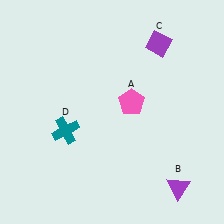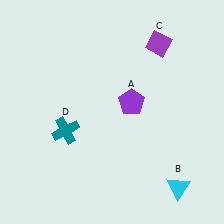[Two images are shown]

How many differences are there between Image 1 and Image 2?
There are 2 differences between the two images.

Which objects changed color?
A changed from pink to purple. B changed from purple to cyan.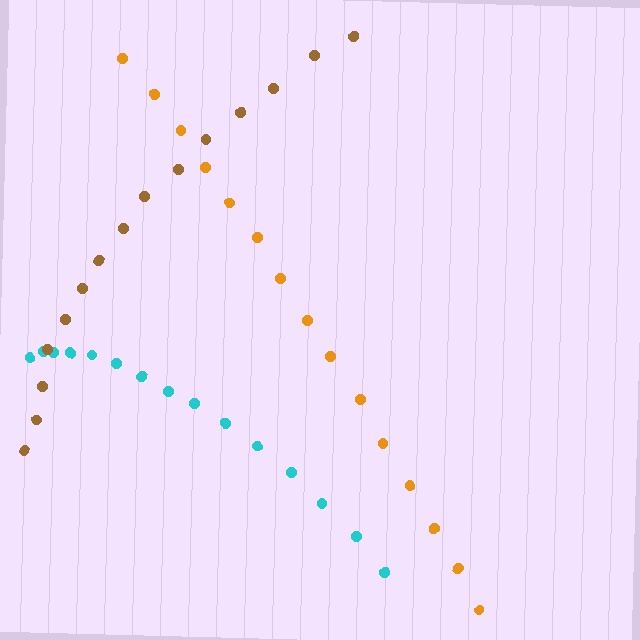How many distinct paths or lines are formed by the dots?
There are 3 distinct paths.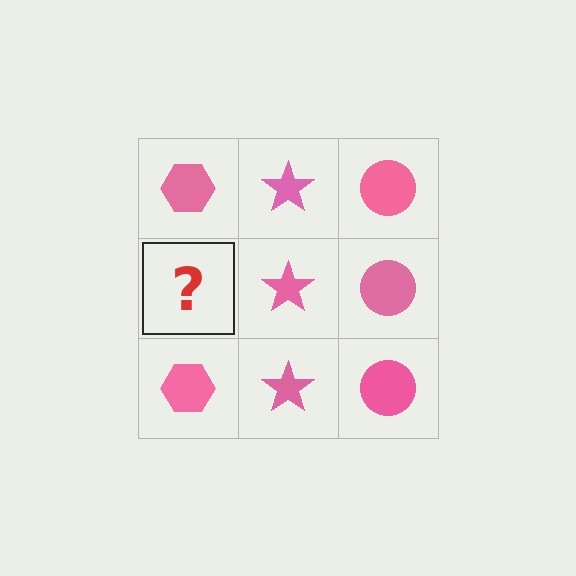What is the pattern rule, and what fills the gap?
The rule is that each column has a consistent shape. The gap should be filled with a pink hexagon.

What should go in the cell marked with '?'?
The missing cell should contain a pink hexagon.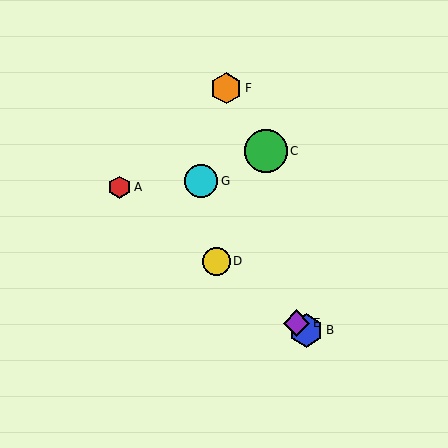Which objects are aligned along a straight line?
Objects A, B, D, E are aligned along a straight line.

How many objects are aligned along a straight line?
4 objects (A, B, D, E) are aligned along a straight line.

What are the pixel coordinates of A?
Object A is at (120, 187).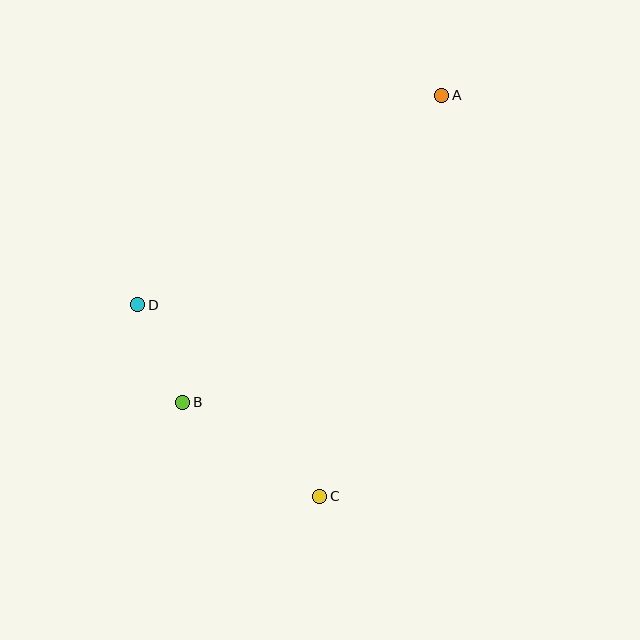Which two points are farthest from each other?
Points A and C are farthest from each other.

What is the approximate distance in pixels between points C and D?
The distance between C and D is approximately 265 pixels.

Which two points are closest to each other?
Points B and D are closest to each other.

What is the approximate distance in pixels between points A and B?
The distance between A and B is approximately 402 pixels.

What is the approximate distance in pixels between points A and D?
The distance between A and D is approximately 369 pixels.